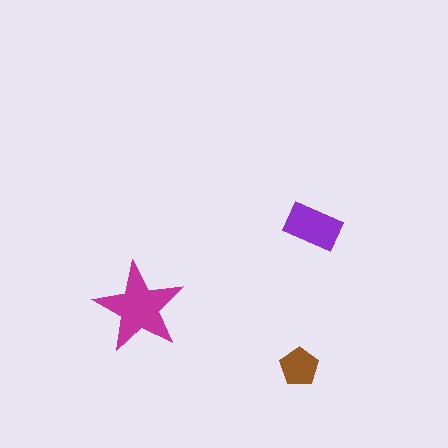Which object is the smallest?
The brown pentagon.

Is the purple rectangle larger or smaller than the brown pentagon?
Larger.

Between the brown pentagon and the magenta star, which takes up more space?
The magenta star.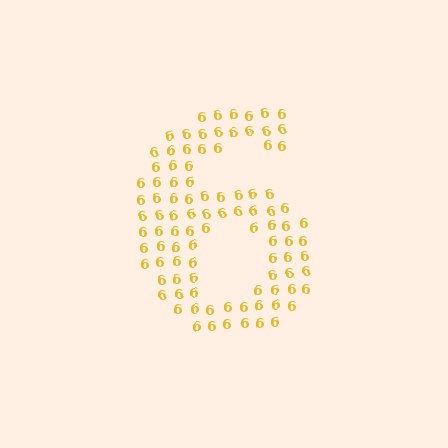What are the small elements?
The small elements are digit 6's.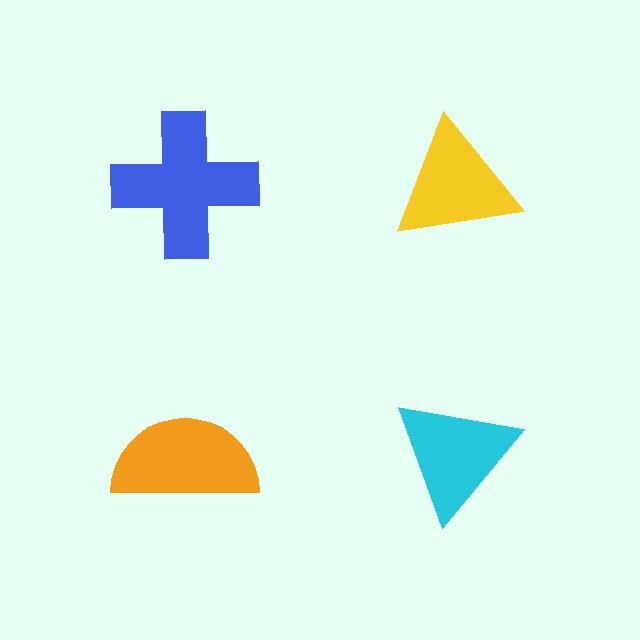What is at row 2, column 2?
A cyan triangle.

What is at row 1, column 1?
A blue cross.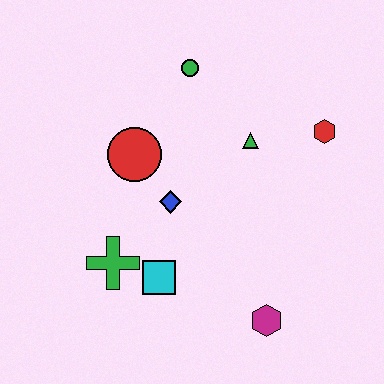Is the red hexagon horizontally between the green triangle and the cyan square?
No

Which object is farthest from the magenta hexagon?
The green circle is farthest from the magenta hexagon.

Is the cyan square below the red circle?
Yes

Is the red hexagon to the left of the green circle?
No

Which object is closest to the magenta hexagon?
The cyan square is closest to the magenta hexagon.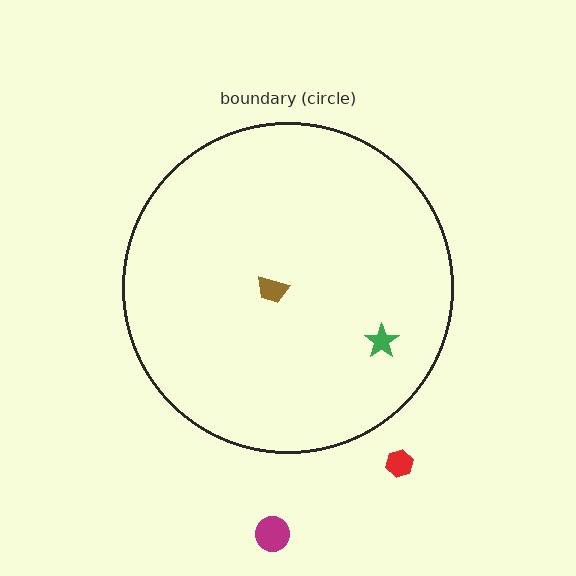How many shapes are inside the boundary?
2 inside, 2 outside.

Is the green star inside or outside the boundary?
Inside.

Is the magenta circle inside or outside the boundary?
Outside.